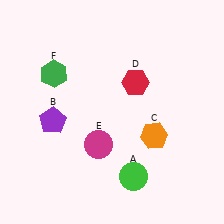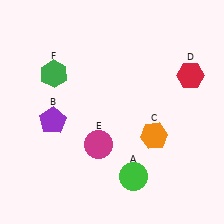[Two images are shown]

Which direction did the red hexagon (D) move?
The red hexagon (D) moved right.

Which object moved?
The red hexagon (D) moved right.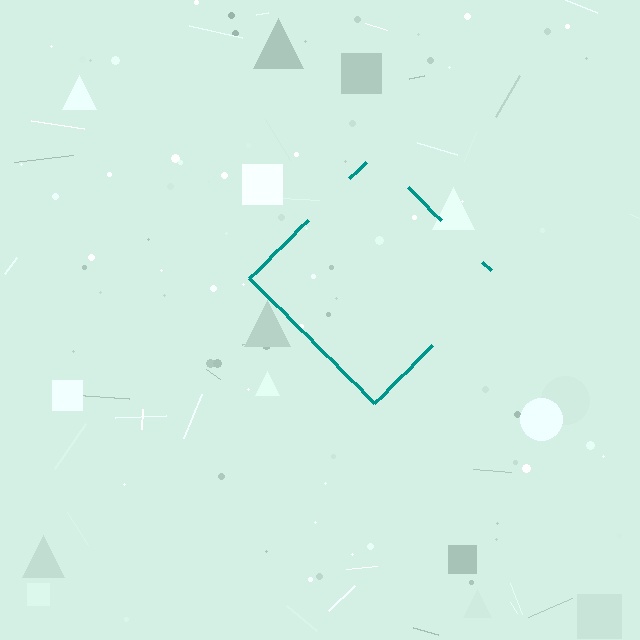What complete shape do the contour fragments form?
The contour fragments form a diamond.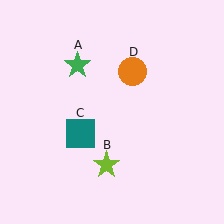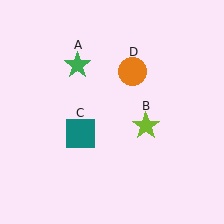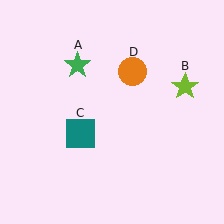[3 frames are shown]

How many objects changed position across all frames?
1 object changed position: lime star (object B).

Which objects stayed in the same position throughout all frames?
Green star (object A) and teal square (object C) and orange circle (object D) remained stationary.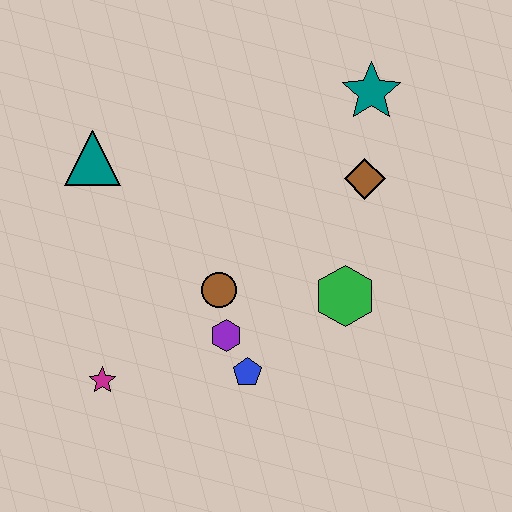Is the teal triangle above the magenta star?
Yes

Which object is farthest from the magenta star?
The teal star is farthest from the magenta star.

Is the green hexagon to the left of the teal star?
Yes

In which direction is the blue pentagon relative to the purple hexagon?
The blue pentagon is below the purple hexagon.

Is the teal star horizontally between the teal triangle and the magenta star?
No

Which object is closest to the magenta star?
The purple hexagon is closest to the magenta star.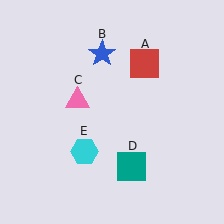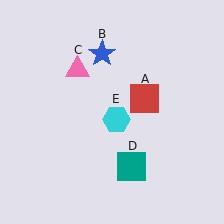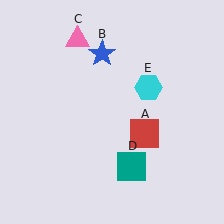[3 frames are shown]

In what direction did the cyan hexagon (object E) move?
The cyan hexagon (object E) moved up and to the right.